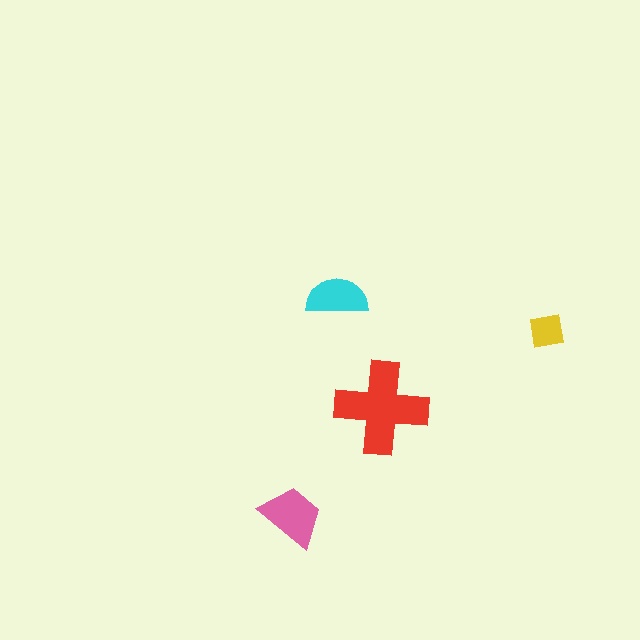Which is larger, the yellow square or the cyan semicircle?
The cyan semicircle.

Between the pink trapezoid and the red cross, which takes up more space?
The red cross.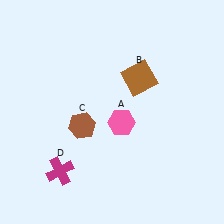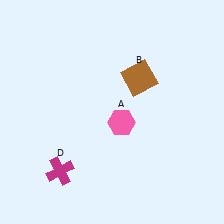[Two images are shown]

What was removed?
The brown hexagon (C) was removed in Image 2.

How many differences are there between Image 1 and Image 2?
There is 1 difference between the two images.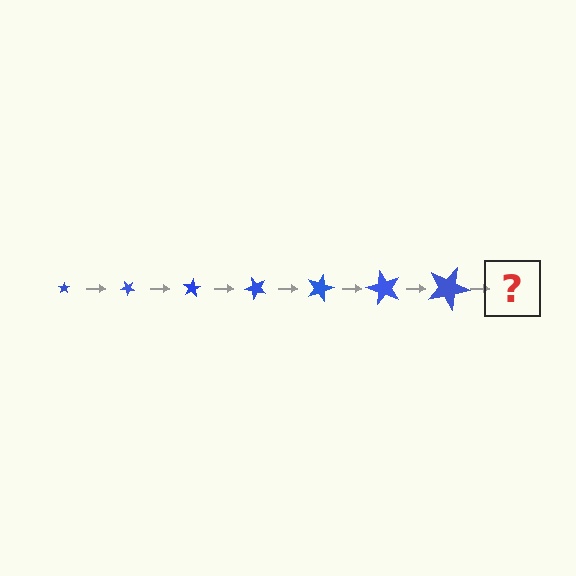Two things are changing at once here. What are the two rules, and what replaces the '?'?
The two rules are that the star grows larger each step and it rotates 40 degrees each step. The '?' should be a star, larger than the previous one and rotated 280 degrees from the start.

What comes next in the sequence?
The next element should be a star, larger than the previous one and rotated 280 degrees from the start.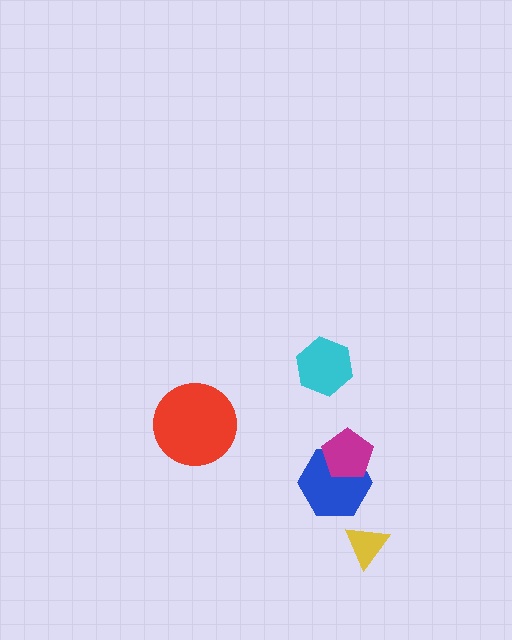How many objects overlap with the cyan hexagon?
0 objects overlap with the cyan hexagon.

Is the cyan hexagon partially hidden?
No, no other shape covers it.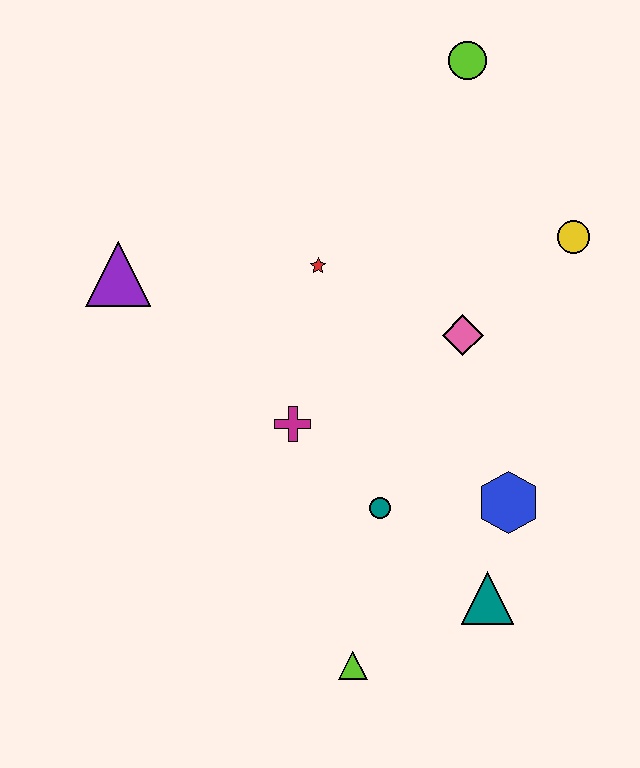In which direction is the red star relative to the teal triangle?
The red star is above the teal triangle.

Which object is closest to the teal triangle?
The blue hexagon is closest to the teal triangle.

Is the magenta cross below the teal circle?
No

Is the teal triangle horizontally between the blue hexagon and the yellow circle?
No